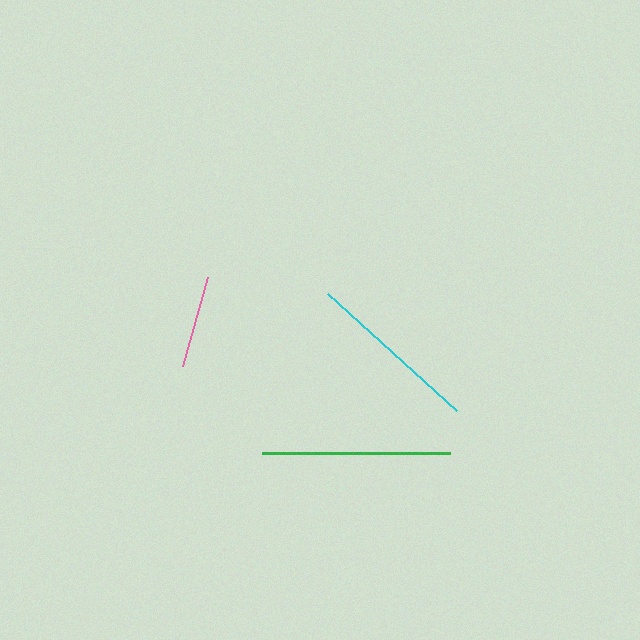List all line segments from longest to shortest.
From longest to shortest: green, cyan, pink.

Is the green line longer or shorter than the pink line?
The green line is longer than the pink line.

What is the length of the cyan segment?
The cyan segment is approximately 174 pixels long.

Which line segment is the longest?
The green line is the longest at approximately 188 pixels.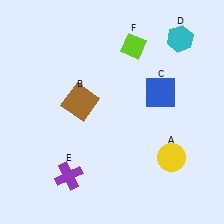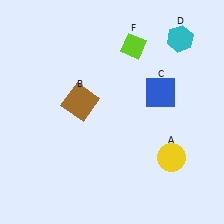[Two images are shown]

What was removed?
The purple cross (E) was removed in Image 2.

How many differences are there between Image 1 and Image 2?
There is 1 difference between the two images.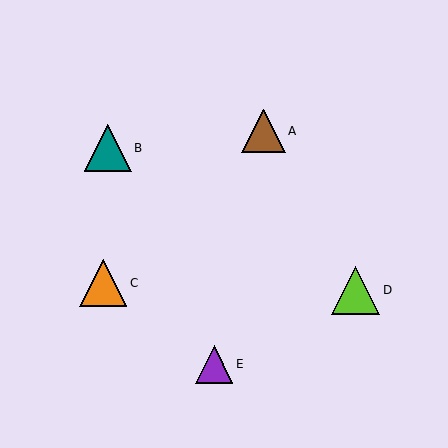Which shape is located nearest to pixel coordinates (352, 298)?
The lime triangle (labeled D) at (356, 290) is nearest to that location.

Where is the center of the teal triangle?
The center of the teal triangle is at (108, 148).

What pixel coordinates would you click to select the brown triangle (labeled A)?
Click at (263, 131) to select the brown triangle A.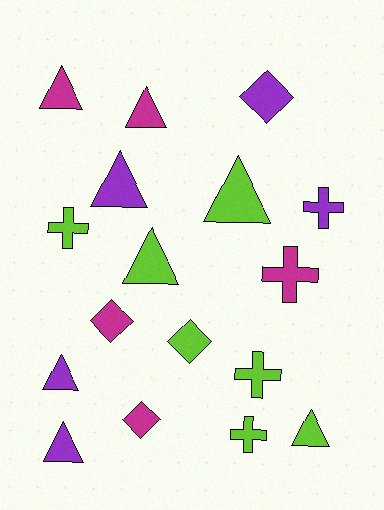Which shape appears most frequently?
Triangle, with 8 objects.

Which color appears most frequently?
Lime, with 7 objects.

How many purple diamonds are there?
There is 1 purple diamond.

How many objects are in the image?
There are 17 objects.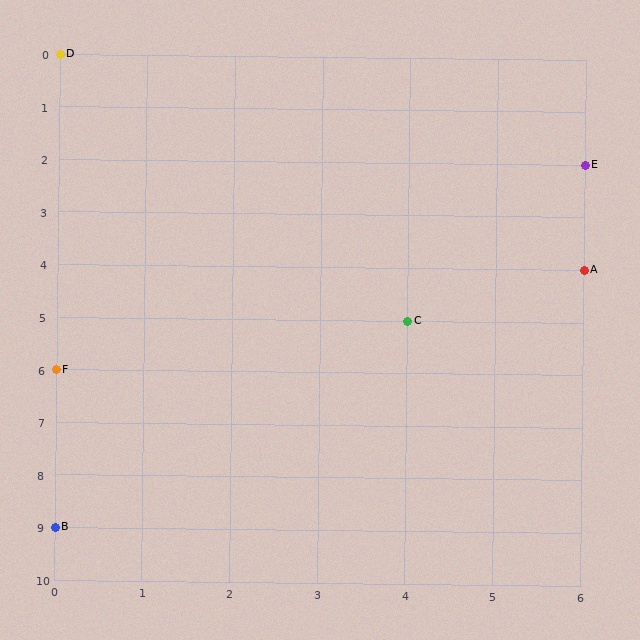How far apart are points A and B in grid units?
Points A and B are 6 columns and 5 rows apart (about 7.8 grid units diagonally).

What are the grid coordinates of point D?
Point D is at grid coordinates (0, 0).